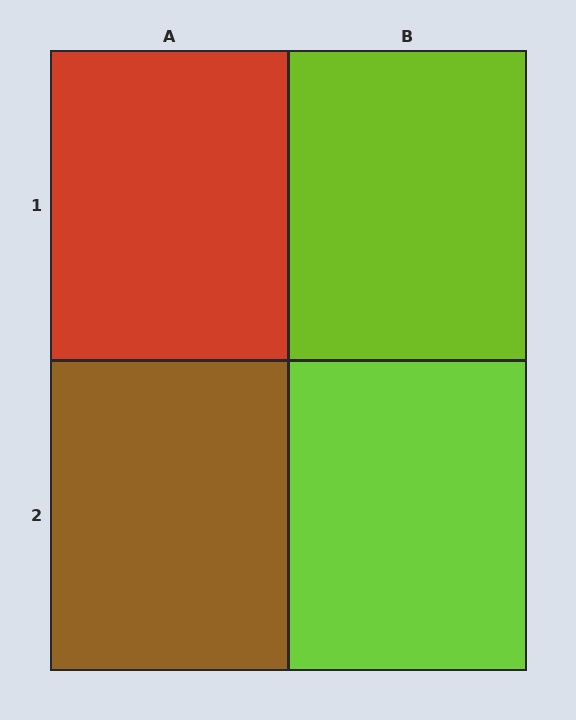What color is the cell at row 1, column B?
Lime.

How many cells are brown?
1 cell is brown.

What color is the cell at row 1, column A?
Red.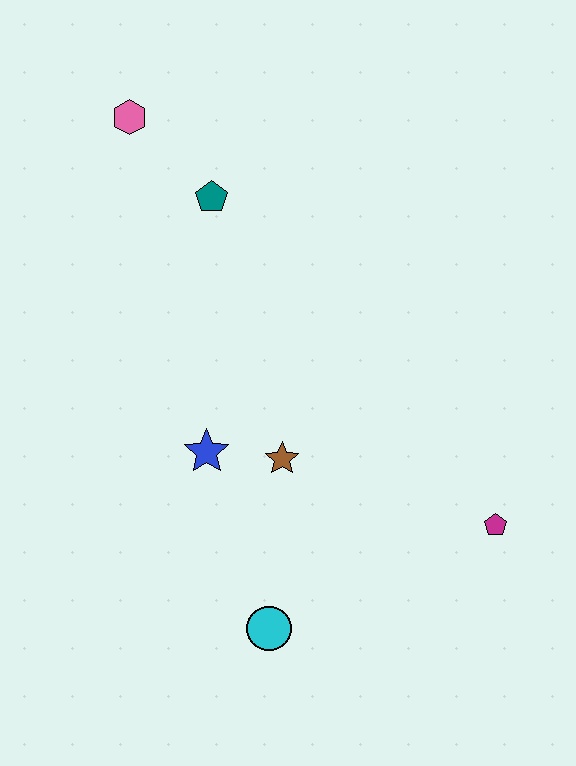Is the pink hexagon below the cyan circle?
No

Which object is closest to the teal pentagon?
The pink hexagon is closest to the teal pentagon.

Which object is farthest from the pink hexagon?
The magenta pentagon is farthest from the pink hexagon.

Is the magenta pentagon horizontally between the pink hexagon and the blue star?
No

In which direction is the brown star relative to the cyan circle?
The brown star is above the cyan circle.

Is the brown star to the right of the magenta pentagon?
No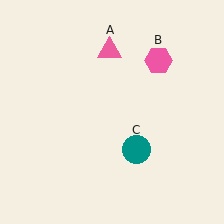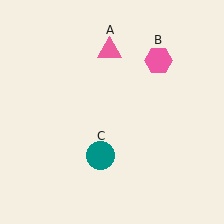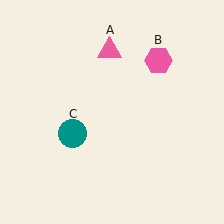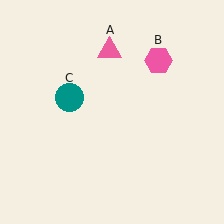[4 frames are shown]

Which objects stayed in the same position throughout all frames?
Pink triangle (object A) and pink hexagon (object B) remained stationary.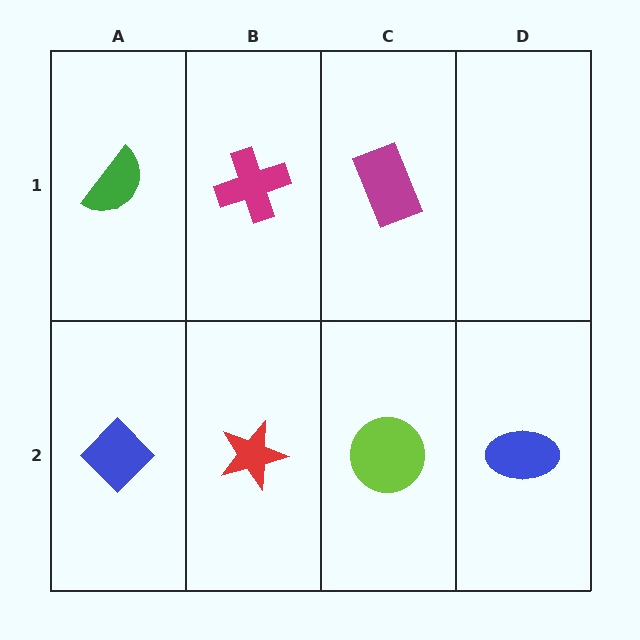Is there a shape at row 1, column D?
No, that cell is empty.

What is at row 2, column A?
A blue diamond.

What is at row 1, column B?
A magenta cross.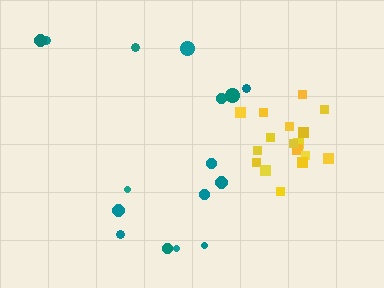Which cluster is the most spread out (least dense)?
Teal.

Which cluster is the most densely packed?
Yellow.